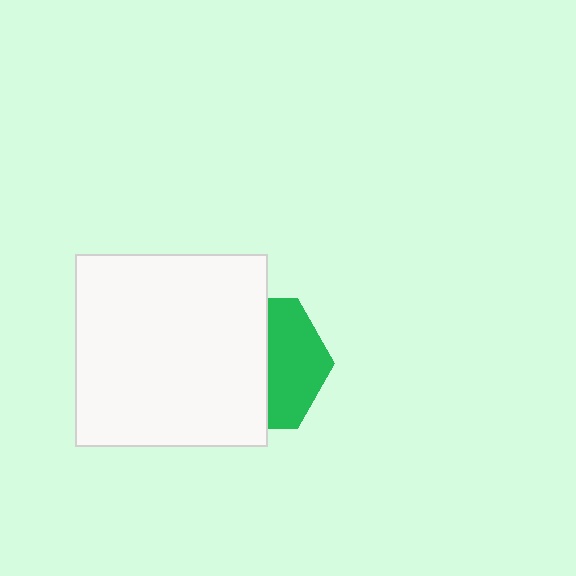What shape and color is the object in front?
The object in front is a white square.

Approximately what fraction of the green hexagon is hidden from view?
Roughly 57% of the green hexagon is hidden behind the white square.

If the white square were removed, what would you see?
You would see the complete green hexagon.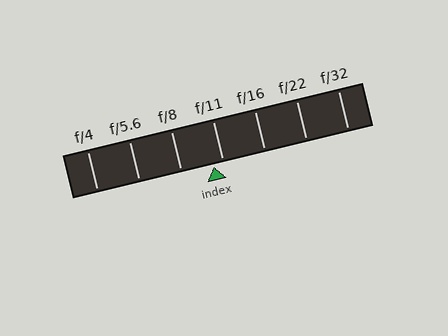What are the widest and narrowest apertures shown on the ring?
The widest aperture shown is f/4 and the narrowest is f/32.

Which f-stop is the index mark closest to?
The index mark is closest to f/11.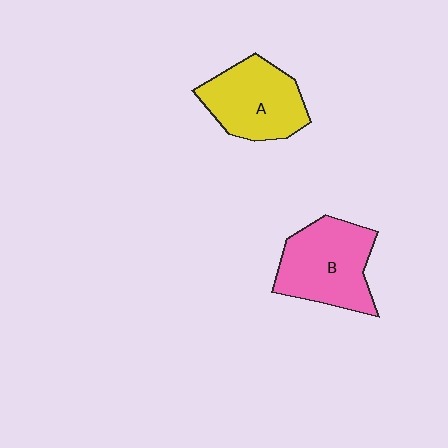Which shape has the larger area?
Shape B (pink).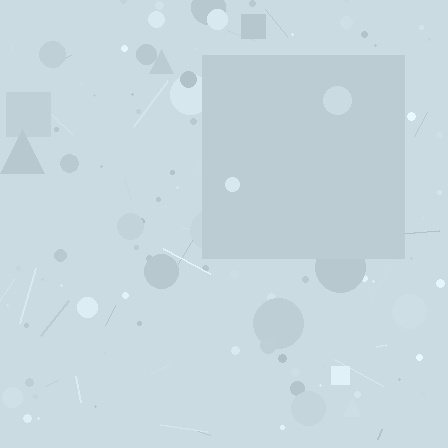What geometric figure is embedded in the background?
A square is embedded in the background.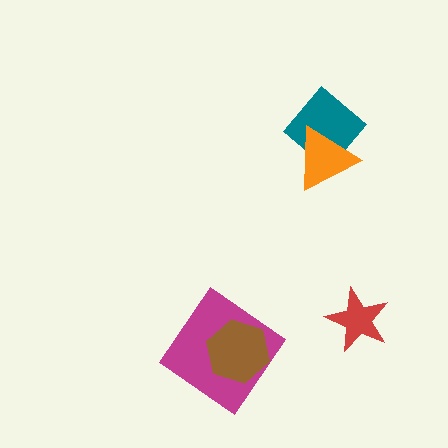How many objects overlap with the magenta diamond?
1 object overlaps with the magenta diamond.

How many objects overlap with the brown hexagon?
1 object overlaps with the brown hexagon.